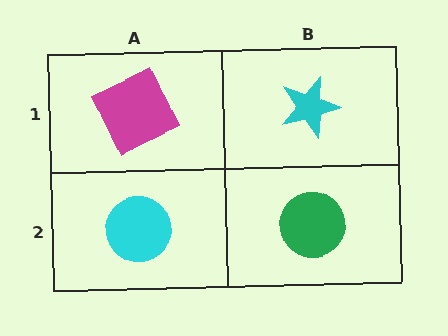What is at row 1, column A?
A magenta square.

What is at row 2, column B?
A green circle.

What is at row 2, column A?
A cyan circle.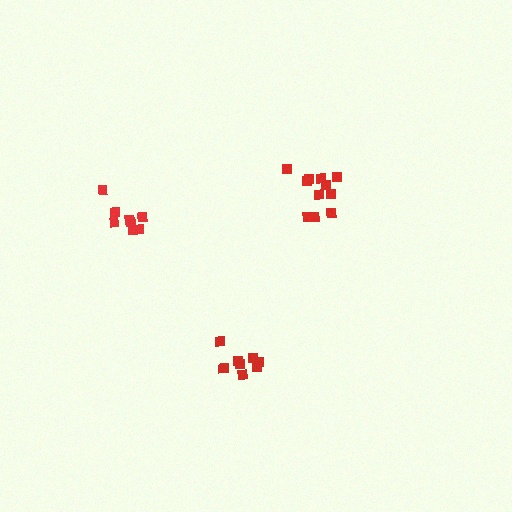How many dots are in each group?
Group 1: 11 dots, Group 2: 9 dots, Group 3: 8 dots (28 total).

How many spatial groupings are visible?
There are 3 spatial groupings.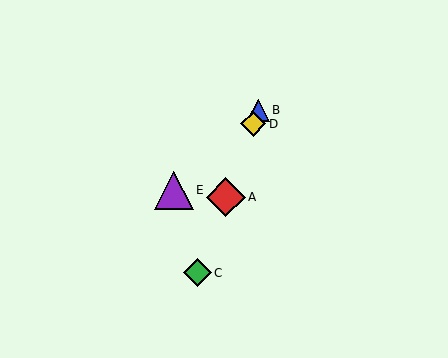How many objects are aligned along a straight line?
4 objects (A, B, C, D) are aligned along a straight line.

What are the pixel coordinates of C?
Object C is at (197, 273).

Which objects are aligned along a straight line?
Objects A, B, C, D are aligned along a straight line.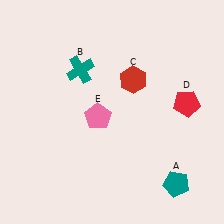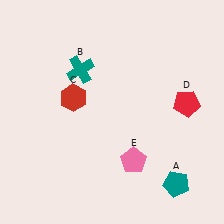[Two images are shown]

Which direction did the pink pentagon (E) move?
The pink pentagon (E) moved down.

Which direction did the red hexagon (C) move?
The red hexagon (C) moved left.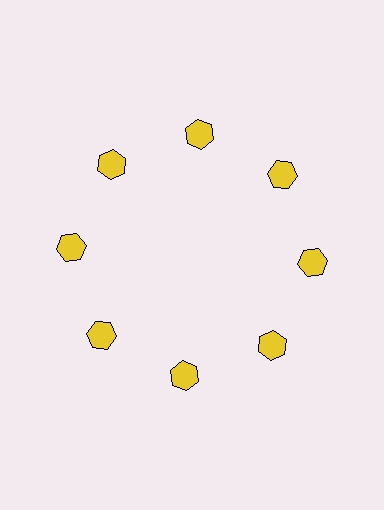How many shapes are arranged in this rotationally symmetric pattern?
There are 8 shapes, arranged in 8 groups of 1.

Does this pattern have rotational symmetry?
Yes, this pattern has 8-fold rotational symmetry. It looks the same after rotating 45 degrees around the center.